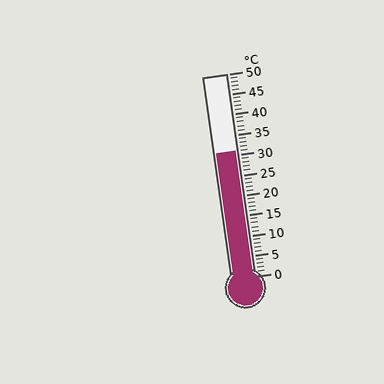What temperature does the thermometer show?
The thermometer shows approximately 31°C.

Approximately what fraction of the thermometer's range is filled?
The thermometer is filled to approximately 60% of its range.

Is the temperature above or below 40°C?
The temperature is below 40°C.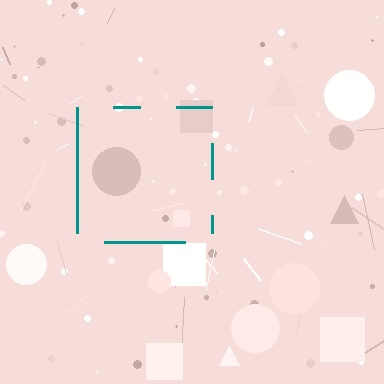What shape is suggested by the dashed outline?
The dashed outline suggests a square.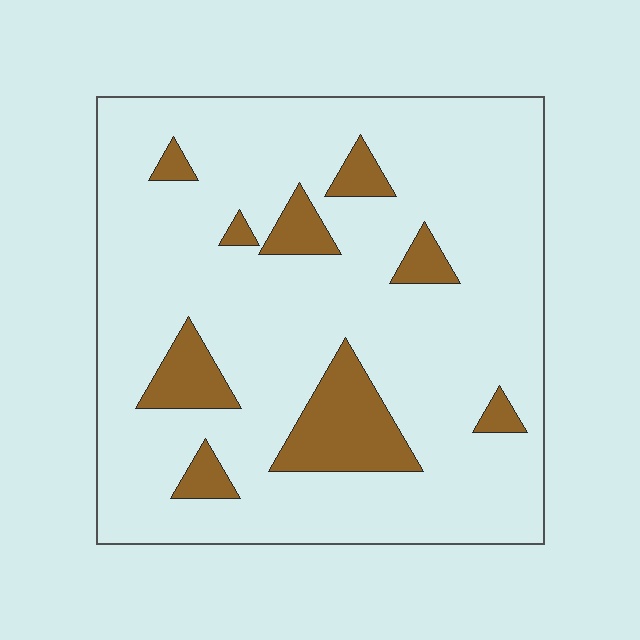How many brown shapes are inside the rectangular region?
9.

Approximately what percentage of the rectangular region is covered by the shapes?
Approximately 15%.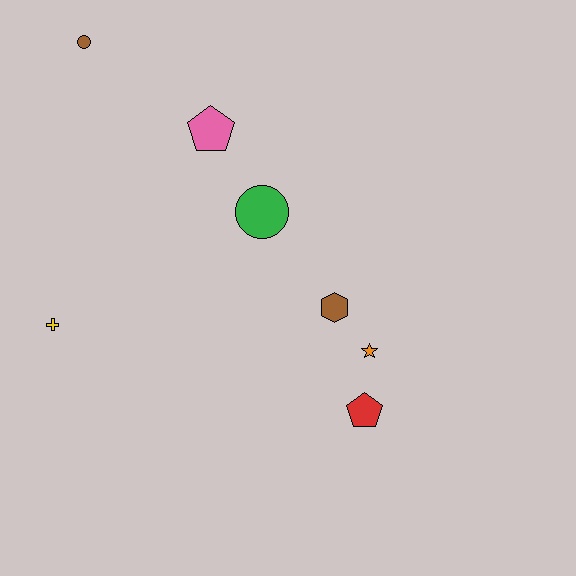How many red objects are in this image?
There is 1 red object.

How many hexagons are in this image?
There is 1 hexagon.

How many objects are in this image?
There are 7 objects.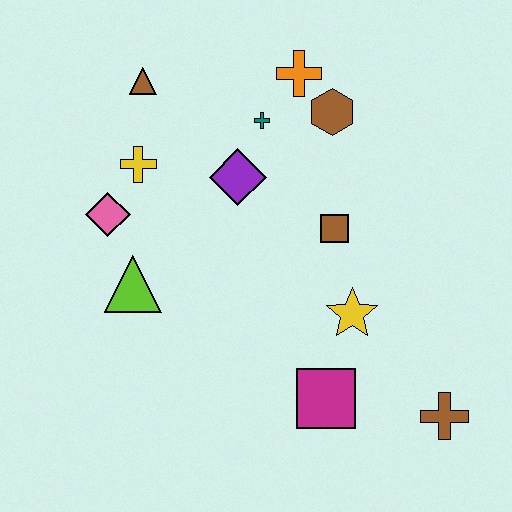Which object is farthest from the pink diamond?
The brown cross is farthest from the pink diamond.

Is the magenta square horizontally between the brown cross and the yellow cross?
Yes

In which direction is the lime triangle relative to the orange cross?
The lime triangle is below the orange cross.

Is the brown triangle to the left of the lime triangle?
No